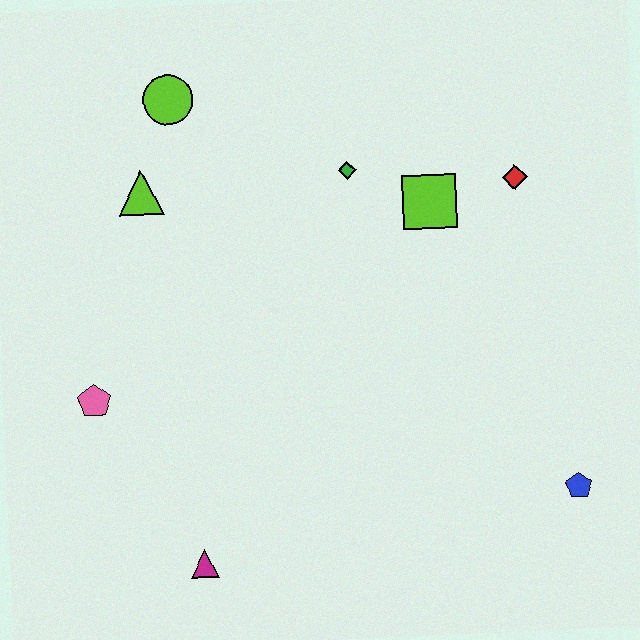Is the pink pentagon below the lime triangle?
Yes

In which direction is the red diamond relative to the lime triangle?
The red diamond is to the right of the lime triangle.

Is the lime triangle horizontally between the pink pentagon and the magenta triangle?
Yes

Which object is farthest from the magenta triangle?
The red diamond is farthest from the magenta triangle.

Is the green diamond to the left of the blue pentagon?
Yes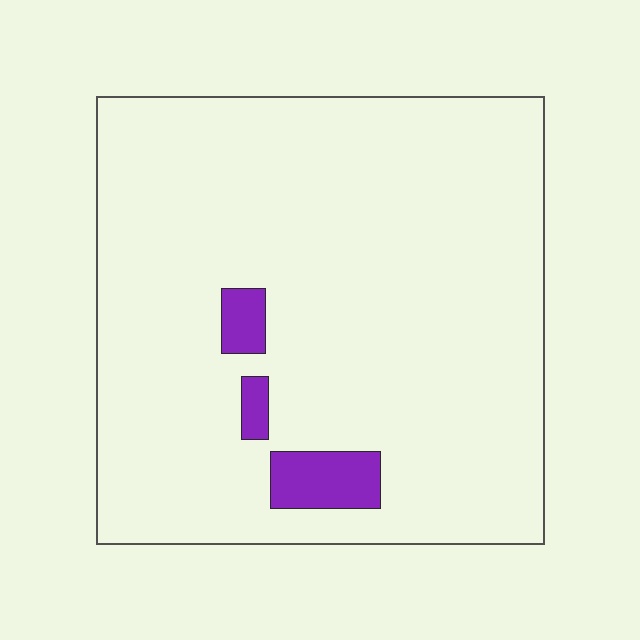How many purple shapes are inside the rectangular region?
3.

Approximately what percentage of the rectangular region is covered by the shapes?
Approximately 5%.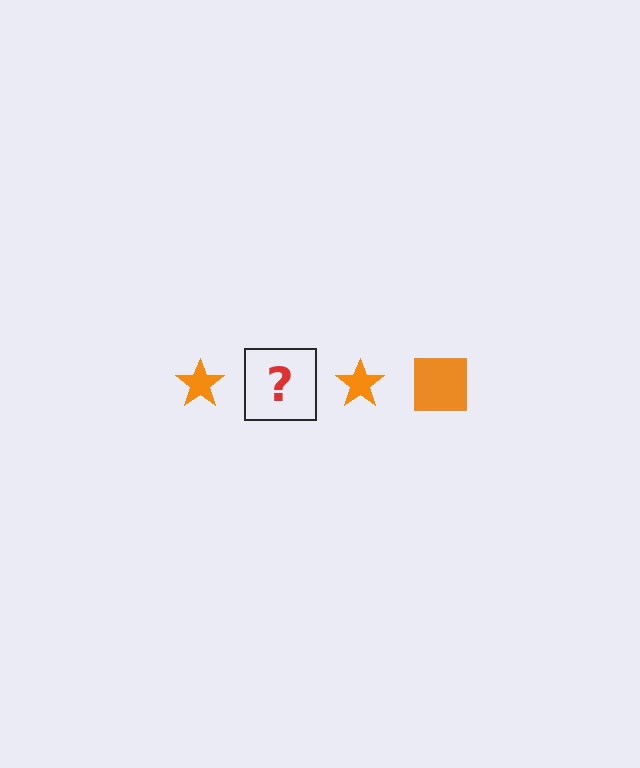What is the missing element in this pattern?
The missing element is an orange square.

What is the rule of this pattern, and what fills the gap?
The rule is that the pattern cycles through star, square shapes in orange. The gap should be filled with an orange square.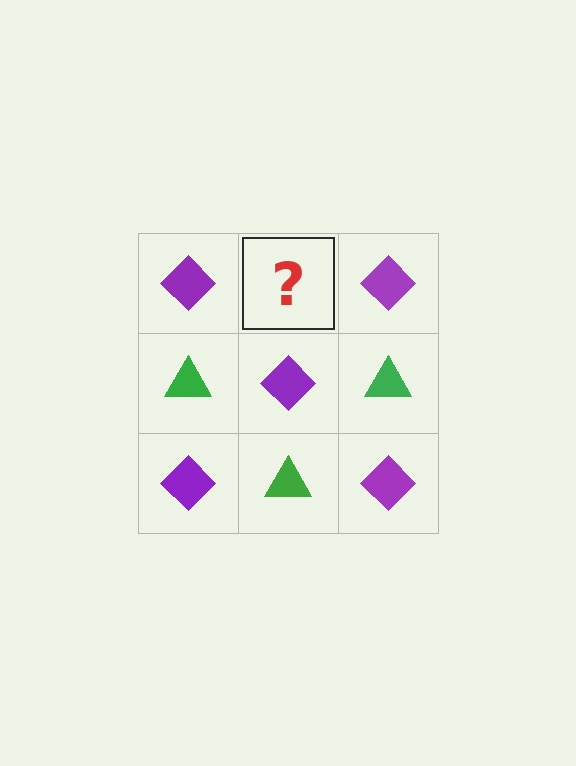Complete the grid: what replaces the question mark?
The question mark should be replaced with a green triangle.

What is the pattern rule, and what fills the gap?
The rule is that it alternates purple diamond and green triangle in a checkerboard pattern. The gap should be filled with a green triangle.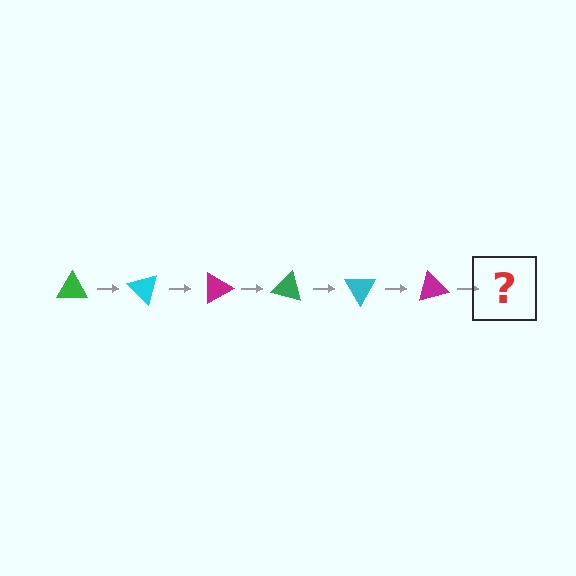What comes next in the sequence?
The next element should be a green triangle, rotated 270 degrees from the start.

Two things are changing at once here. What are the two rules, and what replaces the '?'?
The two rules are that it rotates 45 degrees each step and the color cycles through green, cyan, and magenta. The '?' should be a green triangle, rotated 270 degrees from the start.